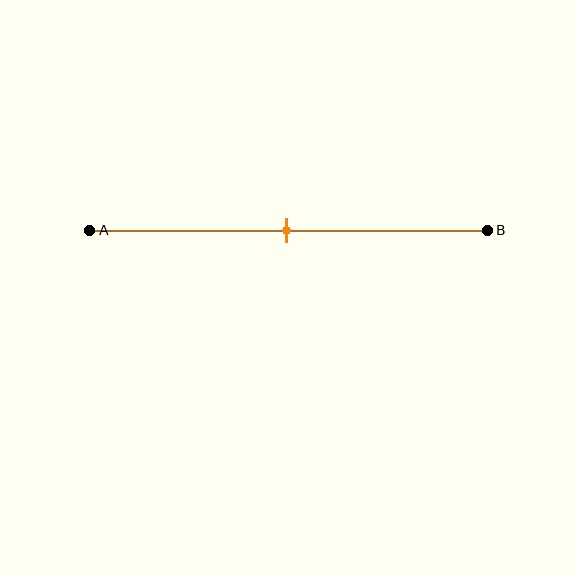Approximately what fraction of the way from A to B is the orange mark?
The orange mark is approximately 50% of the way from A to B.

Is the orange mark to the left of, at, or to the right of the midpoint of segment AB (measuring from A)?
The orange mark is approximately at the midpoint of segment AB.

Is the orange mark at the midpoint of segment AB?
Yes, the mark is approximately at the midpoint.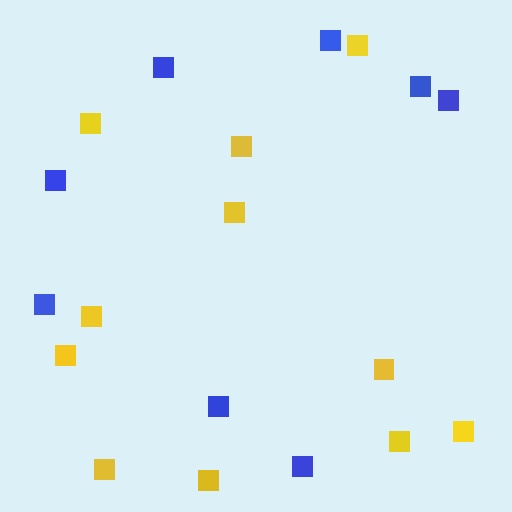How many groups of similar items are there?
There are 2 groups: one group of blue squares (8) and one group of yellow squares (11).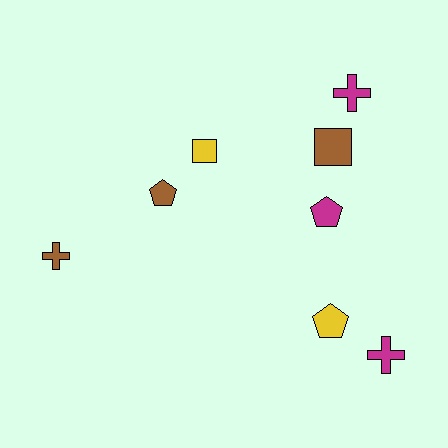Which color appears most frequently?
Magenta, with 3 objects.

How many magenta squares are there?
There are no magenta squares.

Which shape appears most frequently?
Cross, with 3 objects.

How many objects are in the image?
There are 8 objects.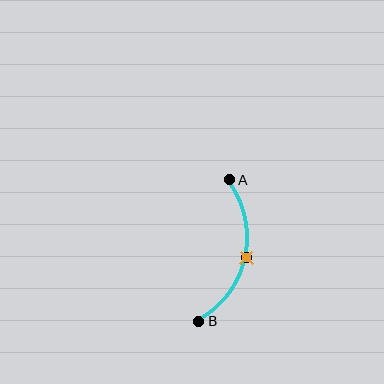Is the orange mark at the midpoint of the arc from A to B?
Yes. The orange mark lies on the arc at equal arc-length from both A and B — it is the arc midpoint.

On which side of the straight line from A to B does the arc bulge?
The arc bulges to the right of the straight line connecting A and B.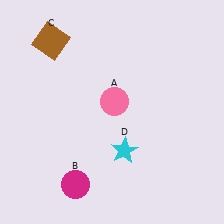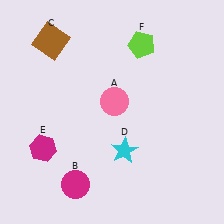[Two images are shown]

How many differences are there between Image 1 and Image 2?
There are 2 differences between the two images.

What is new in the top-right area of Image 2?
A lime pentagon (F) was added in the top-right area of Image 2.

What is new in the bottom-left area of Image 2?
A magenta hexagon (E) was added in the bottom-left area of Image 2.